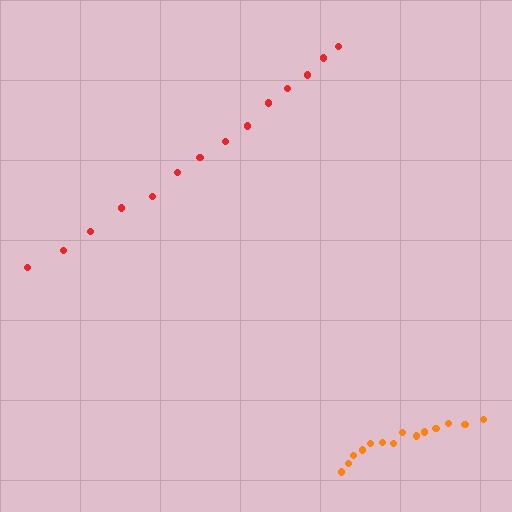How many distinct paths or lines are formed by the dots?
There are 2 distinct paths.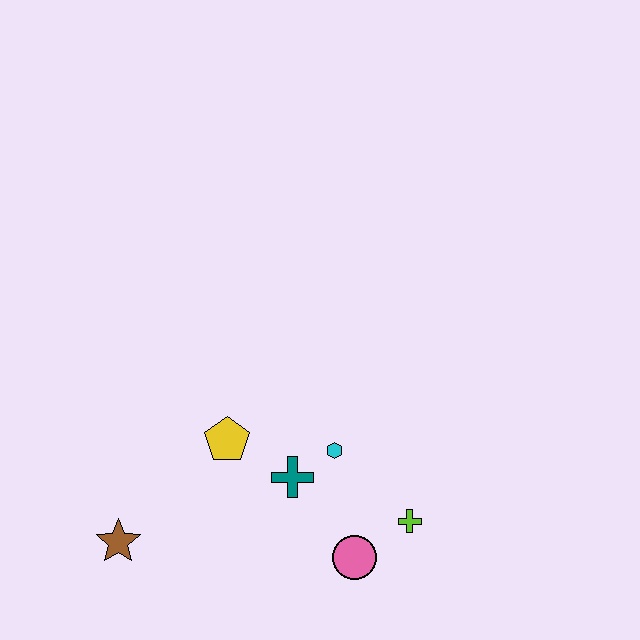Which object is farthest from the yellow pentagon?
The lime cross is farthest from the yellow pentagon.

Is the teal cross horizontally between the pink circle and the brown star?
Yes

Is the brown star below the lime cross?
Yes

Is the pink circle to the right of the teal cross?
Yes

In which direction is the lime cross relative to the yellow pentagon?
The lime cross is to the right of the yellow pentagon.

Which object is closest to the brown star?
The yellow pentagon is closest to the brown star.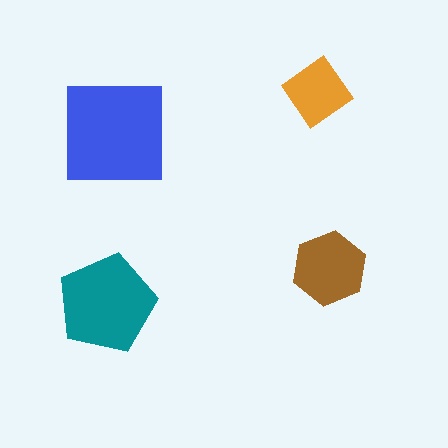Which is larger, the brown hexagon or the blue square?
The blue square.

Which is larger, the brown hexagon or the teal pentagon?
The teal pentagon.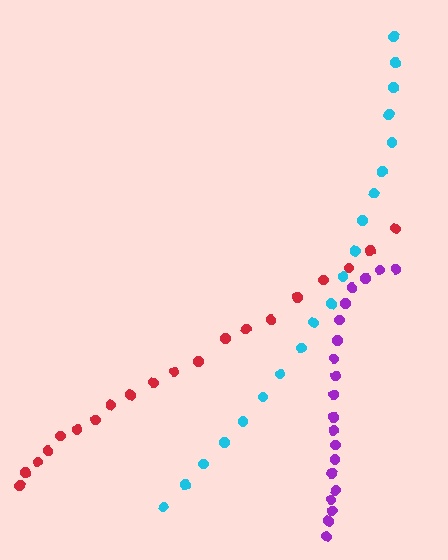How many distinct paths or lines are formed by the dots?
There are 3 distinct paths.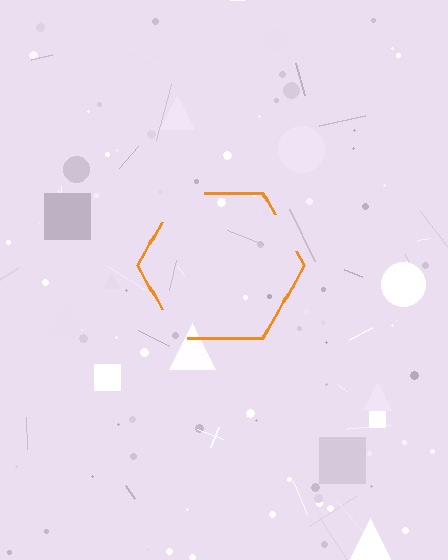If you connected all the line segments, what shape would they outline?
They would outline a hexagon.